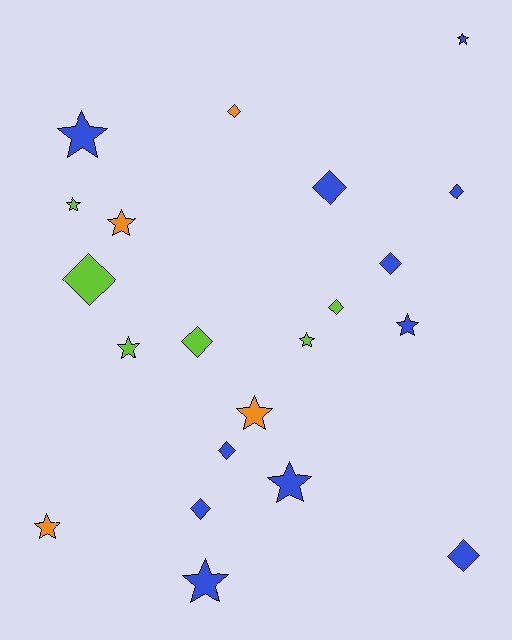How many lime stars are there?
There are 3 lime stars.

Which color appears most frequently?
Blue, with 11 objects.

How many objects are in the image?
There are 21 objects.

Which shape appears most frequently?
Star, with 11 objects.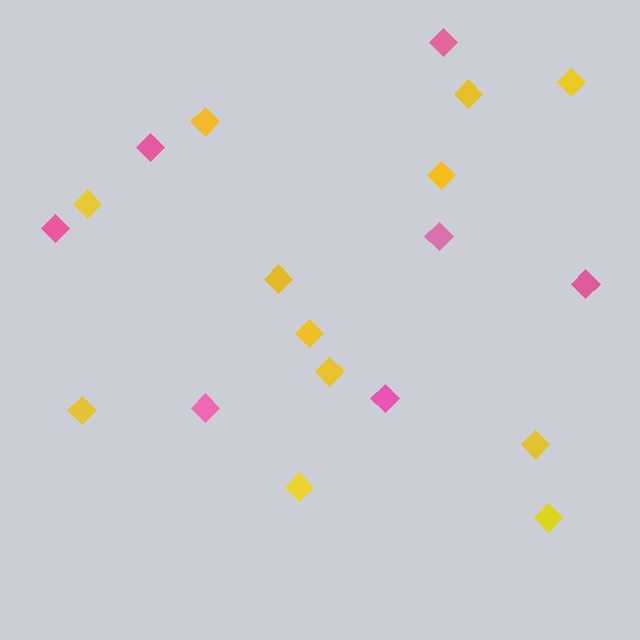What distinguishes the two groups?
There are 2 groups: one group of pink diamonds (7) and one group of yellow diamonds (12).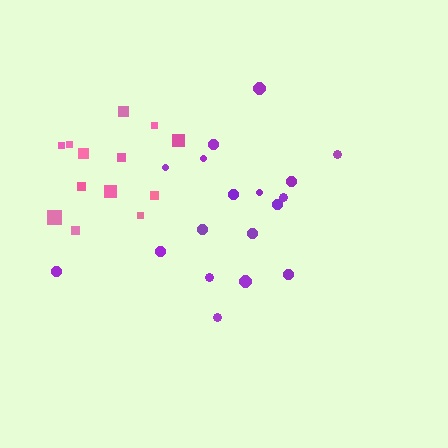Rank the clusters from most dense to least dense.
pink, purple.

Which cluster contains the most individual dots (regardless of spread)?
Purple (18).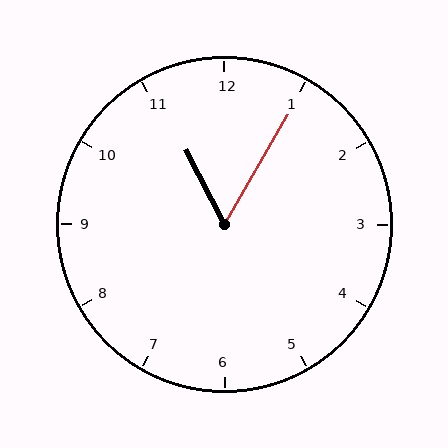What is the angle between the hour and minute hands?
Approximately 58 degrees.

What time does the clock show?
11:05.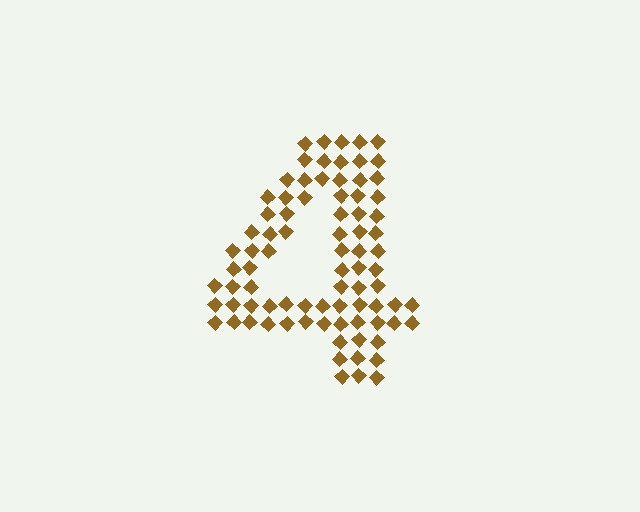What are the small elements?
The small elements are diamonds.